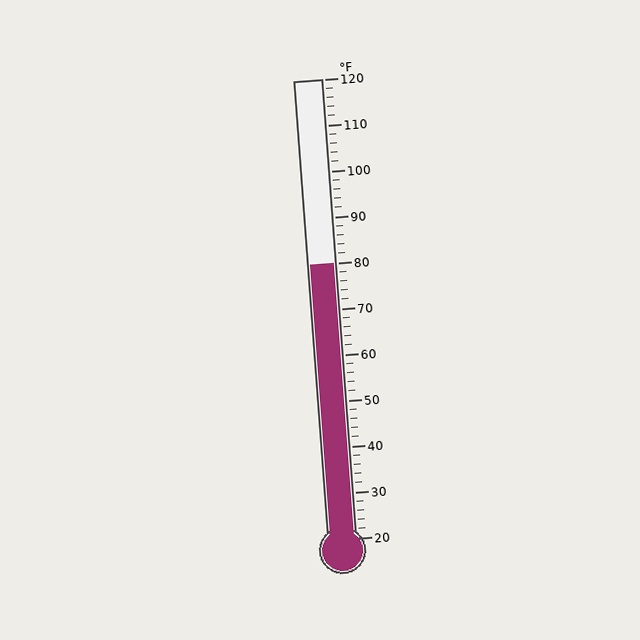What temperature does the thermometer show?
The thermometer shows approximately 80°F.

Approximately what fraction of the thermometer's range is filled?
The thermometer is filled to approximately 60% of its range.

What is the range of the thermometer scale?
The thermometer scale ranges from 20°F to 120°F.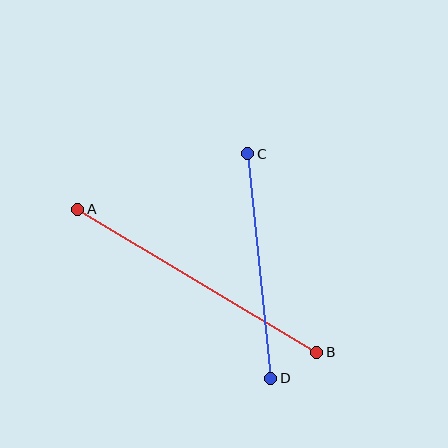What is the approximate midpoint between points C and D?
The midpoint is at approximately (259, 266) pixels.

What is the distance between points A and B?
The distance is approximately 278 pixels.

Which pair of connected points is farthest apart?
Points A and B are farthest apart.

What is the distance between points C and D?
The distance is approximately 226 pixels.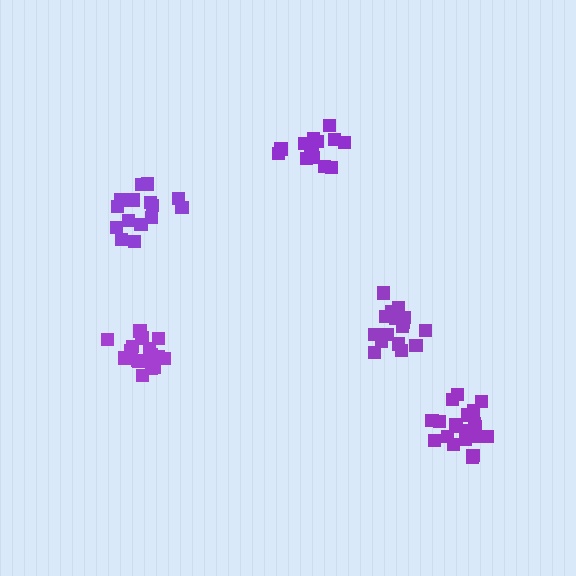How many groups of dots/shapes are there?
There are 5 groups.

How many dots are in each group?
Group 1: 15 dots, Group 2: 15 dots, Group 3: 17 dots, Group 4: 19 dots, Group 5: 21 dots (87 total).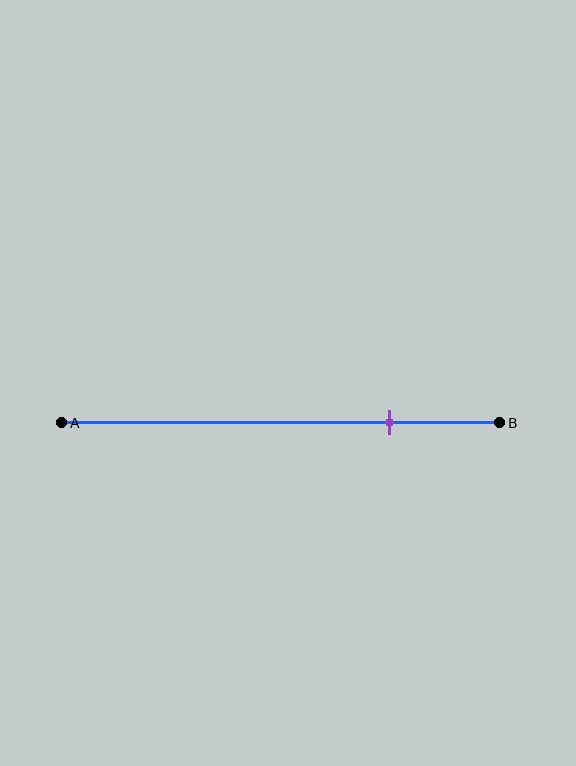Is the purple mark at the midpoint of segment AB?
No, the mark is at about 75% from A, not at the 50% midpoint.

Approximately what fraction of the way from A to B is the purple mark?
The purple mark is approximately 75% of the way from A to B.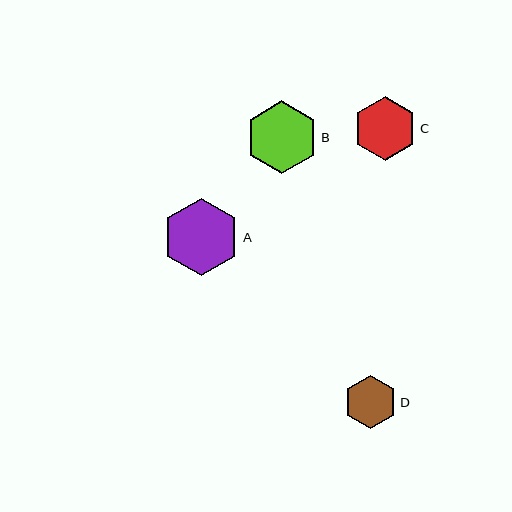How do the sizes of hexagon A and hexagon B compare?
Hexagon A and hexagon B are approximately the same size.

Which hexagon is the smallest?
Hexagon D is the smallest with a size of approximately 52 pixels.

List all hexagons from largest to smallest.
From largest to smallest: A, B, C, D.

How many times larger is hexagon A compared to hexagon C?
Hexagon A is approximately 1.2 times the size of hexagon C.